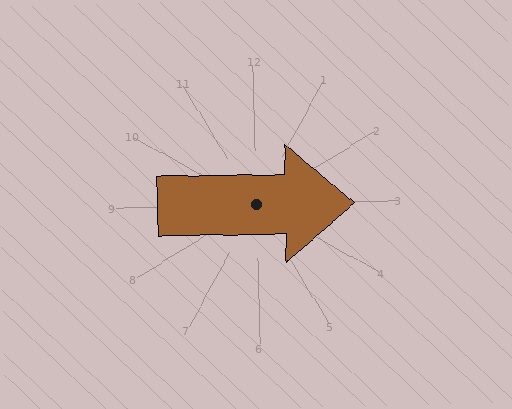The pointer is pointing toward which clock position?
Roughly 3 o'clock.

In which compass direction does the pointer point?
East.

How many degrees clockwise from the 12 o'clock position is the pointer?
Approximately 91 degrees.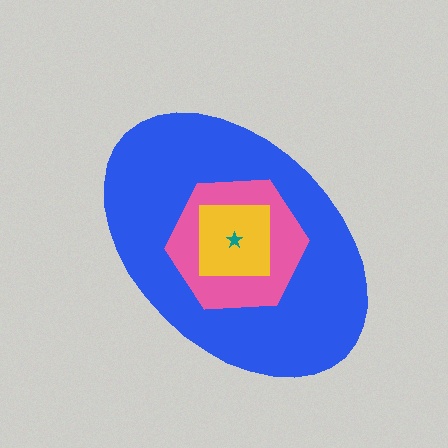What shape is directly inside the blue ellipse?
The pink hexagon.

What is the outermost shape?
The blue ellipse.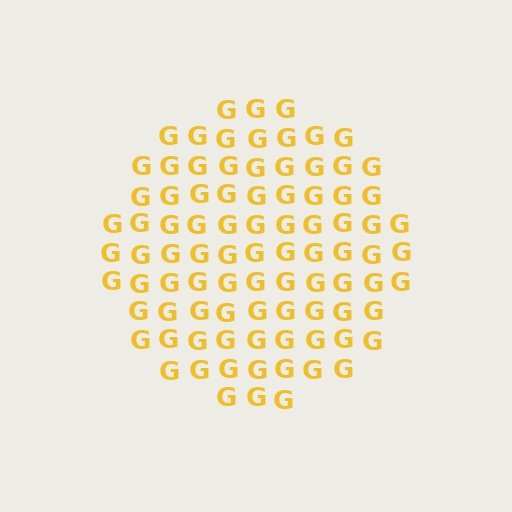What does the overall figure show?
The overall figure shows a circle.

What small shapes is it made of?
It is made of small letter G's.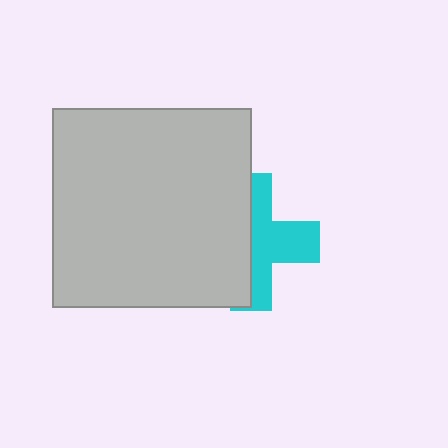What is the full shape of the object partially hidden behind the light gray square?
The partially hidden object is a cyan cross.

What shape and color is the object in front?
The object in front is a light gray square.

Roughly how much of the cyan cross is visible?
About half of it is visible (roughly 49%).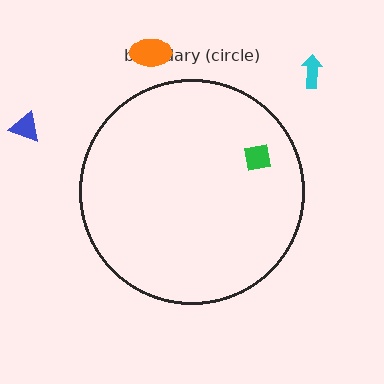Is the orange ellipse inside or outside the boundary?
Outside.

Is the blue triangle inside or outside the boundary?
Outside.